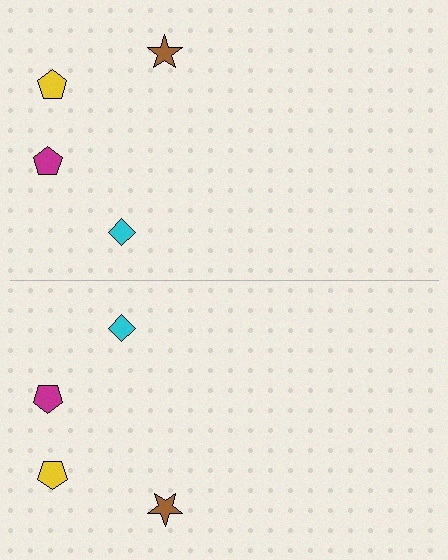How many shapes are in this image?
There are 8 shapes in this image.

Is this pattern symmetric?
Yes, this pattern has bilateral (reflection) symmetry.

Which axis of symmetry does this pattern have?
The pattern has a horizontal axis of symmetry running through the center of the image.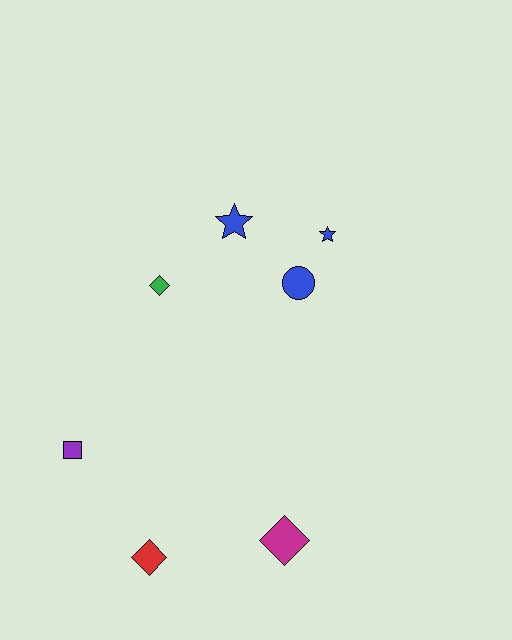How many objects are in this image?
There are 7 objects.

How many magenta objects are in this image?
There is 1 magenta object.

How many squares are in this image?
There is 1 square.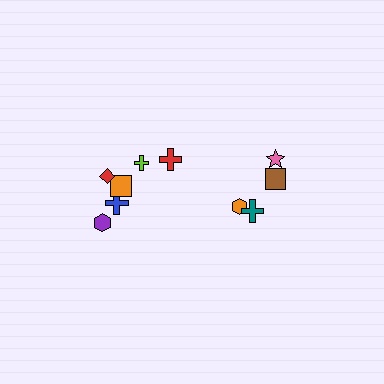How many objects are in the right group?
There are 4 objects.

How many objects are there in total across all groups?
There are 10 objects.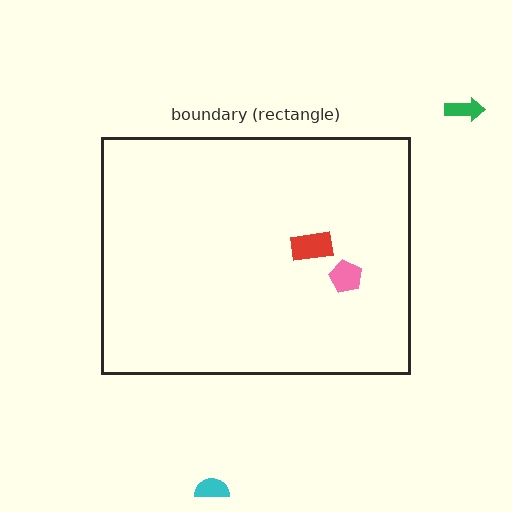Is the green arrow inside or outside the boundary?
Outside.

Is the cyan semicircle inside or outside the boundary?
Outside.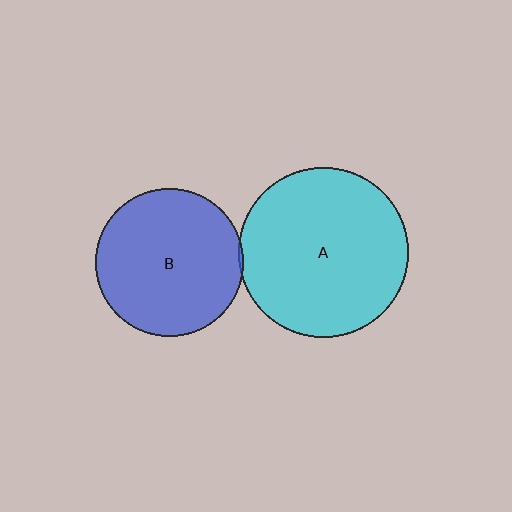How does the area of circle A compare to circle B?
Approximately 1.3 times.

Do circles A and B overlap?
Yes.